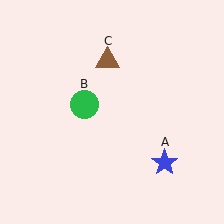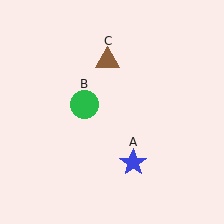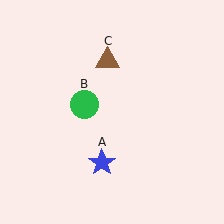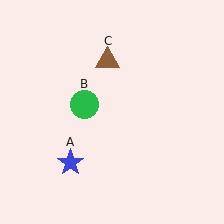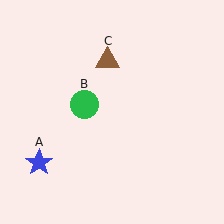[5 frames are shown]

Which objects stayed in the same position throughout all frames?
Green circle (object B) and brown triangle (object C) remained stationary.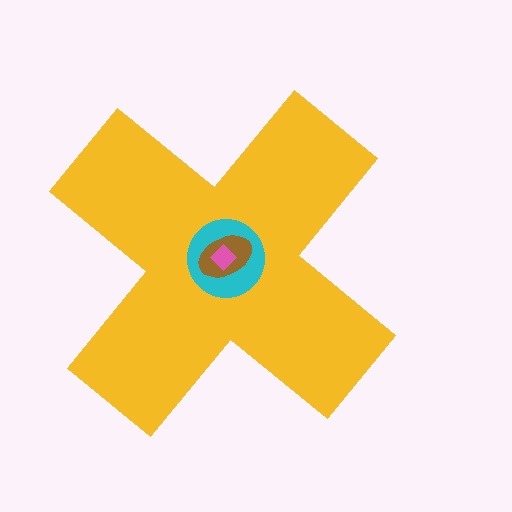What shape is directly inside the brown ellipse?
The pink diamond.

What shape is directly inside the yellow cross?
The cyan circle.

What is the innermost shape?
The pink diamond.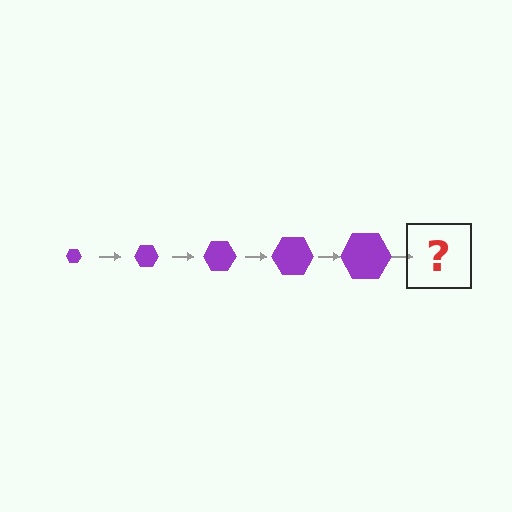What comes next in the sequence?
The next element should be a purple hexagon, larger than the previous one.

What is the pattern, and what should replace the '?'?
The pattern is that the hexagon gets progressively larger each step. The '?' should be a purple hexagon, larger than the previous one.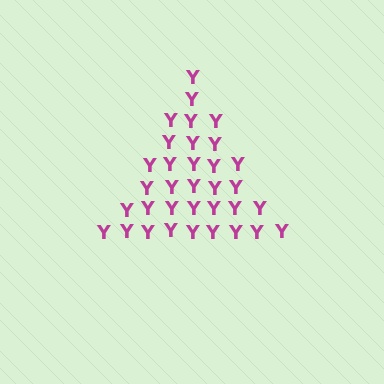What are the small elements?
The small elements are letter Y's.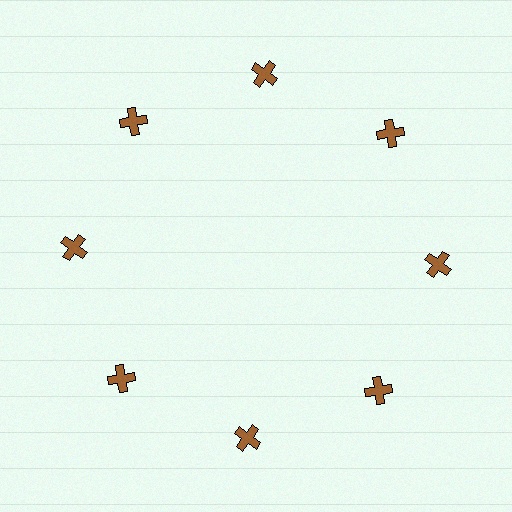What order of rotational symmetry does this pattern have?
This pattern has 8-fold rotational symmetry.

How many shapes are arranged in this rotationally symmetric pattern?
There are 8 shapes, arranged in 8 groups of 1.